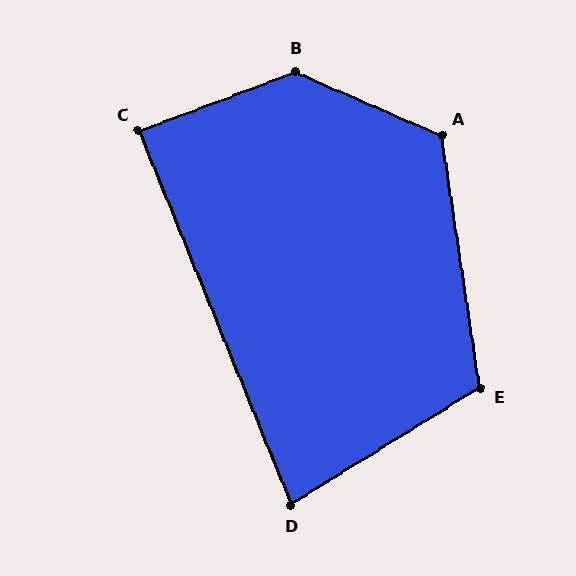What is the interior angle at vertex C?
Approximately 89 degrees (approximately right).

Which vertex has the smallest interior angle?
D, at approximately 81 degrees.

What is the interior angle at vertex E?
Approximately 113 degrees (obtuse).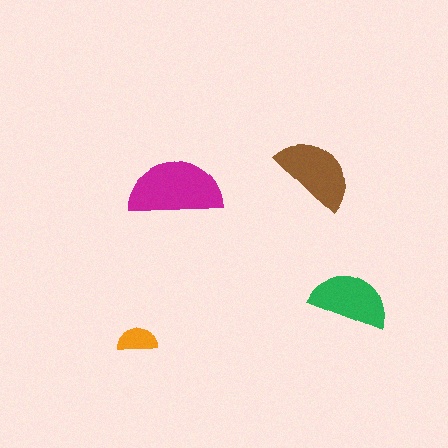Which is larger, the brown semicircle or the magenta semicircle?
The magenta one.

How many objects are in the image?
There are 4 objects in the image.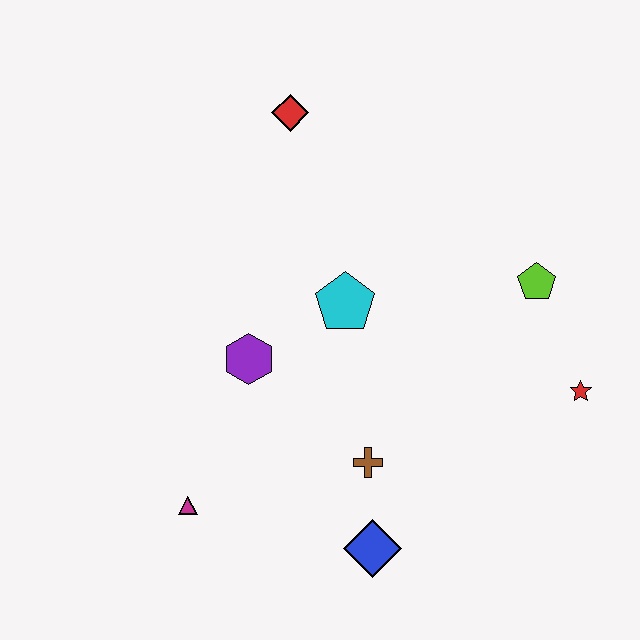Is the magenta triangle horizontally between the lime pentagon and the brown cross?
No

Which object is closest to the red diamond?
The cyan pentagon is closest to the red diamond.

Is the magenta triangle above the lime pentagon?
No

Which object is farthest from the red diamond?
The blue diamond is farthest from the red diamond.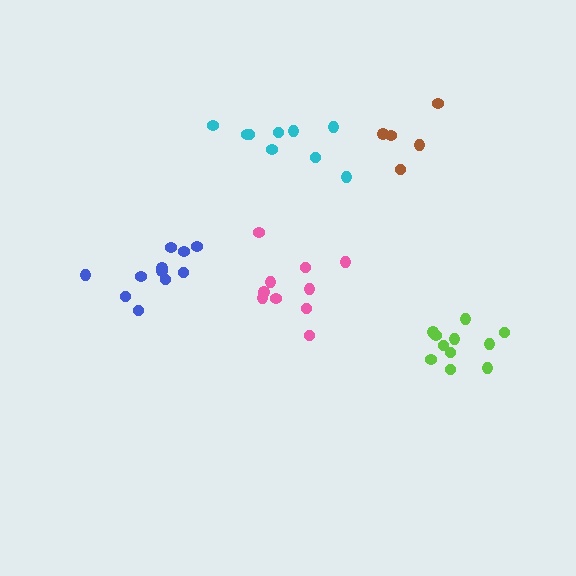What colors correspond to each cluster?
The clusters are colored: brown, pink, blue, lime, cyan.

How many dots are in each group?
Group 1: 5 dots, Group 2: 10 dots, Group 3: 11 dots, Group 4: 11 dots, Group 5: 9 dots (46 total).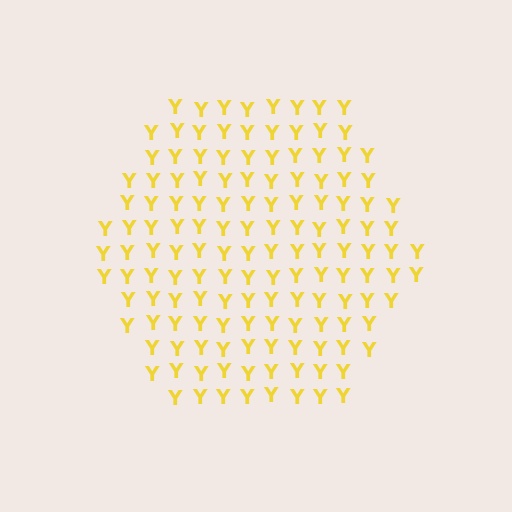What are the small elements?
The small elements are letter Y's.